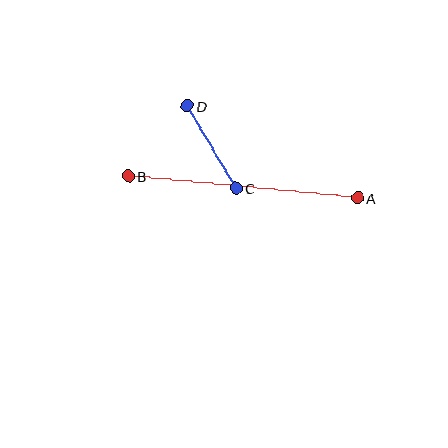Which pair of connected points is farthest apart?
Points A and B are farthest apart.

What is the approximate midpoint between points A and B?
The midpoint is at approximately (243, 187) pixels.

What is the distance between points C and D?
The distance is approximately 96 pixels.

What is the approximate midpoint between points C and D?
The midpoint is at approximately (212, 147) pixels.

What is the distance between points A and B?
The distance is approximately 230 pixels.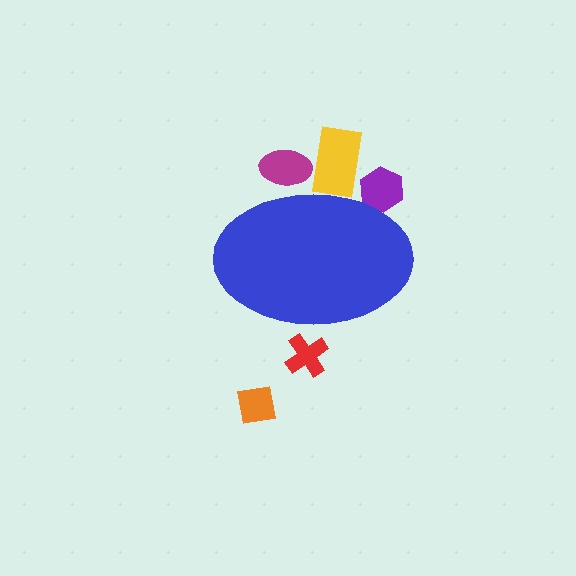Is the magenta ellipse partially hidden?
Yes, the magenta ellipse is partially hidden behind the blue ellipse.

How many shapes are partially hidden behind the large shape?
4 shapes are partially hidden.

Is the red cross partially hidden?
Yes, the red cross is partially hidden behind the blue ellipse.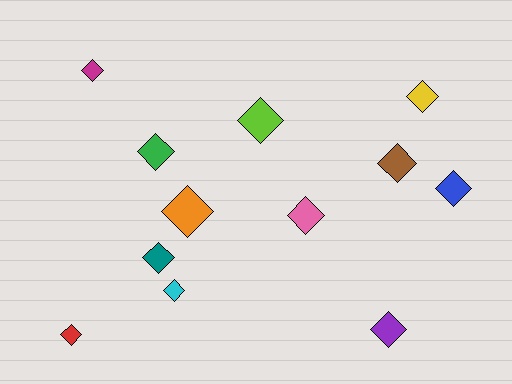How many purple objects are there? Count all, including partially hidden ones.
There is 1 purple object.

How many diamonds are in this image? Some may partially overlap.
There are 12 diamonds.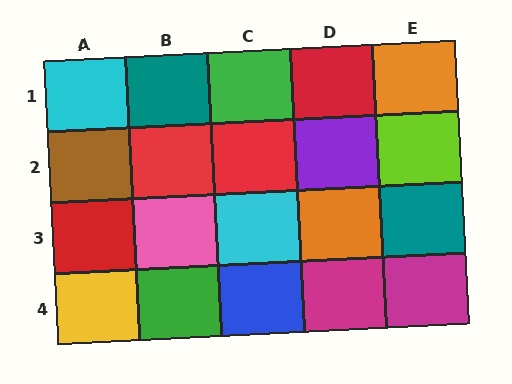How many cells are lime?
1 cell is lime.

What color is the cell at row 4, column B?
Green.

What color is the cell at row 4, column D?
Magenta.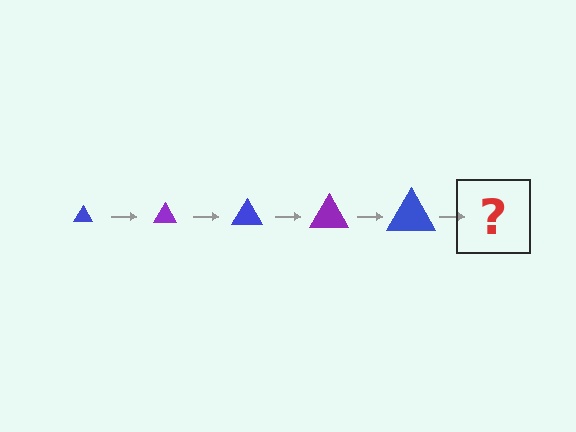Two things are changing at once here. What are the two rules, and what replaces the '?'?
The two rules are that the triangle grows larger each step and the color cycles through blue and purple. The '?' should be a purple triangle, larger than the previous one.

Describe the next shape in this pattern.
It should be a purple triangle, larger than the previous one.